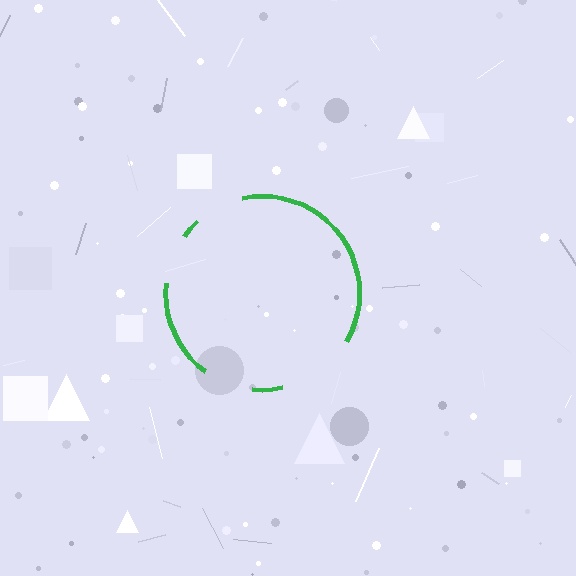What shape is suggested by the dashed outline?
The dashed outline suggests a circle.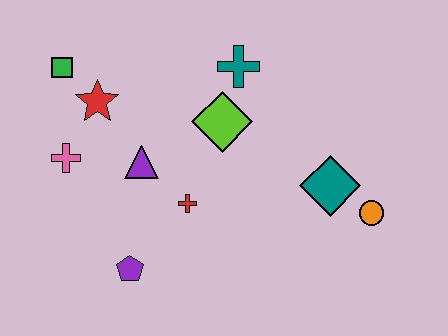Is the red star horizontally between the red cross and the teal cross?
No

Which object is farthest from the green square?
The orange circle is farthest from the green square.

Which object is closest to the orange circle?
The teal diamond is closest to the orange circle.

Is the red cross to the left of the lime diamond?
Yes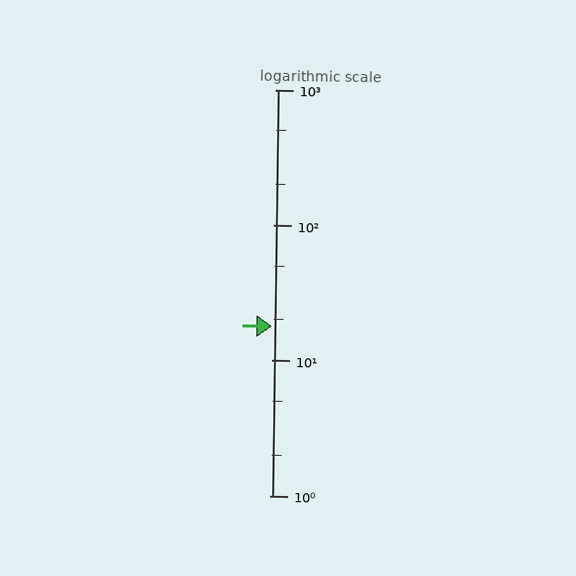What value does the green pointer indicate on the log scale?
The pointer indicates approximately 18.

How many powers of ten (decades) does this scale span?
The scale spans 3 decades, from 1 to 1000.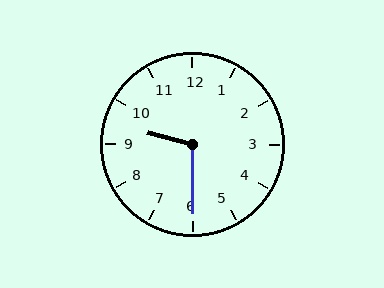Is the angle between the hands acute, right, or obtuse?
It is obtuse.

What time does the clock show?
9:30.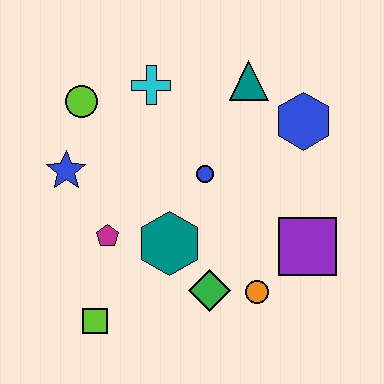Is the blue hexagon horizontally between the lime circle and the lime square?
No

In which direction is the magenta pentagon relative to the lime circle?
The magenta pentagon is below the lime circle.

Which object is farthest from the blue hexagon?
The lime square is farthest from the blue hexagon.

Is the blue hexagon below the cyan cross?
Yes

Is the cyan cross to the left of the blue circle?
Yes